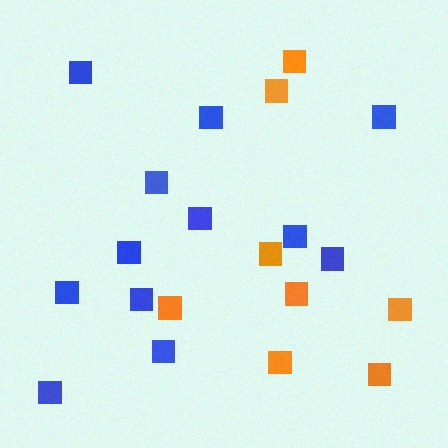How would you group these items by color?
There are 2 groups: one group of orange squares (8) and one group of blue squares (12).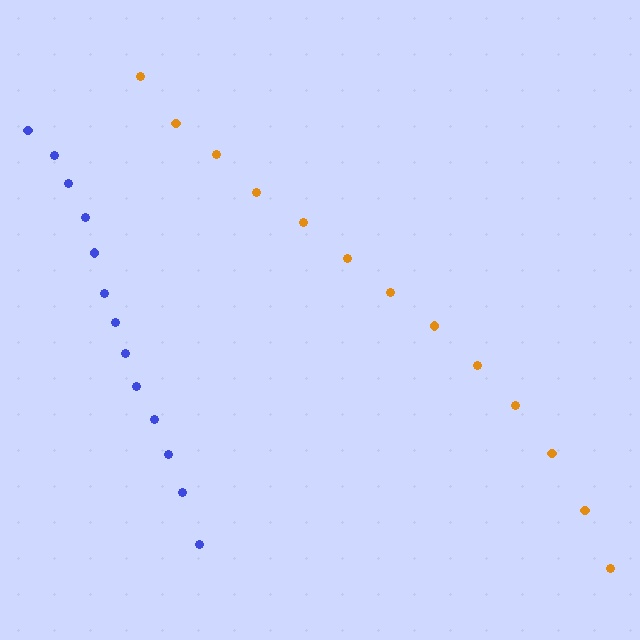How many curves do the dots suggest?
There are 2 distinct paths.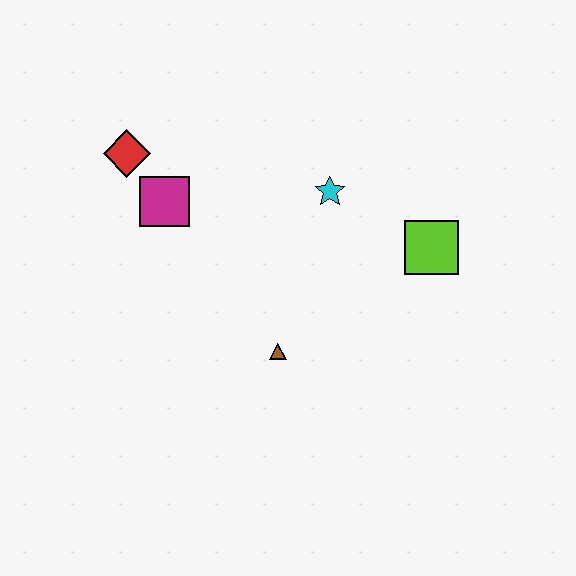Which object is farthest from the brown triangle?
The red diamond is farthest from the brown triangle.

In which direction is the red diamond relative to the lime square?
The red diamond is to the left of the lime square.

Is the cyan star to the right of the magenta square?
Yes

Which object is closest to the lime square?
The cyan star is closest to the lime square.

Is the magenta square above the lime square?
Yes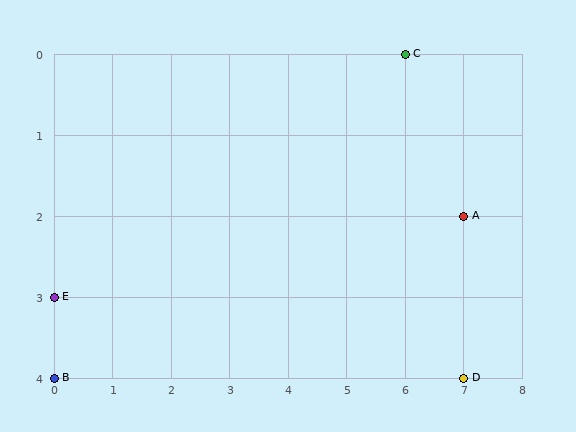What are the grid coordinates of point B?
Point B is at grid coordinates (0, 4).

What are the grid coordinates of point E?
Point E is at grid coordinates (0, 3).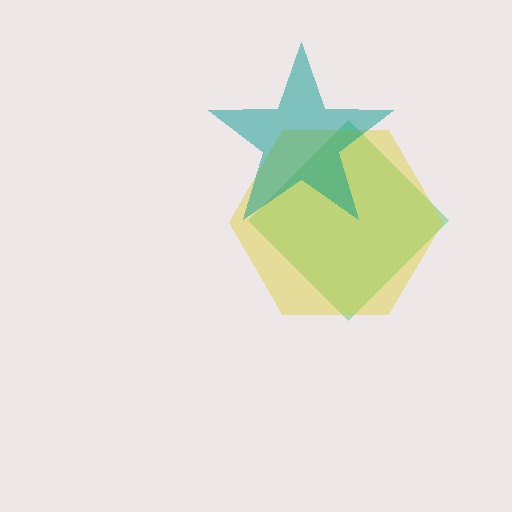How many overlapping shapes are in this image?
There are 3 overlapping shapes in the image.